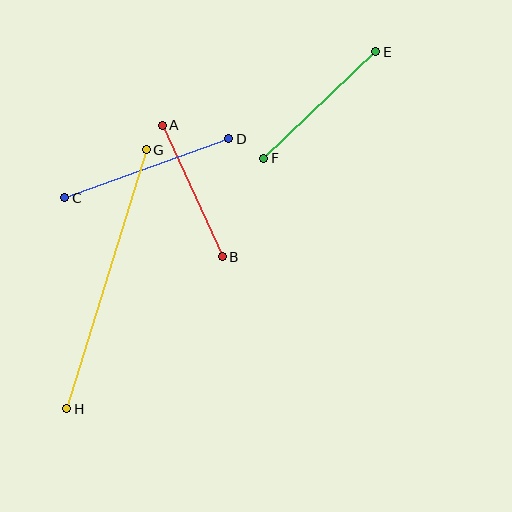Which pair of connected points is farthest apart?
Points G and H are farthest apart.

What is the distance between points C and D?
The distance is approximately 174 pixels.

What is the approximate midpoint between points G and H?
The midpoint is at approximately (106, 279) pixels.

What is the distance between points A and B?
The distance is approximately 145 pixels.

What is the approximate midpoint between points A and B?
The midpoint is at approximately (192, 191) pixels.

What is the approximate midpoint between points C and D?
The midpoint is at approximately (147, 168) pixels.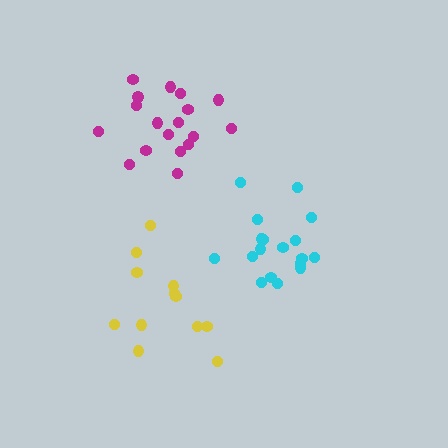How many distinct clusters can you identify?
There are 3 distinct clusters.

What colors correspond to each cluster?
The clusters are colored: magenta, cyan, yellow.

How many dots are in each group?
Group 1: 18 dots, Group 2: 18 dots, Group 3: 12 dots (48 total).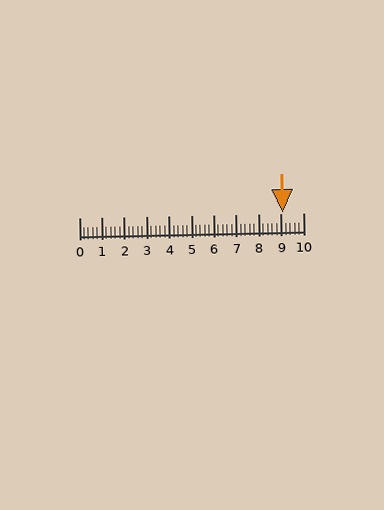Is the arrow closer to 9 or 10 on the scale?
The arrow is closer to 9.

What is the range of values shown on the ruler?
The ruler shows values from 0 to 10.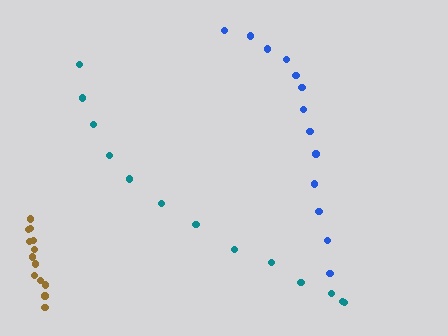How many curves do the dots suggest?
There are 3 distinct paths.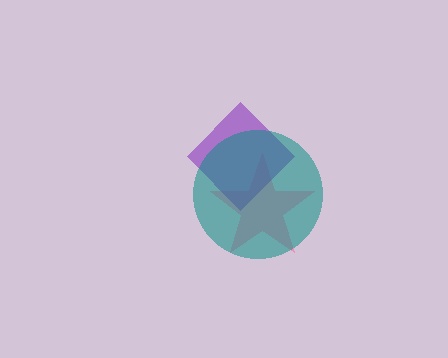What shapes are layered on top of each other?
The layered shapes are: a pink star, a purple diamond, a teal circle.